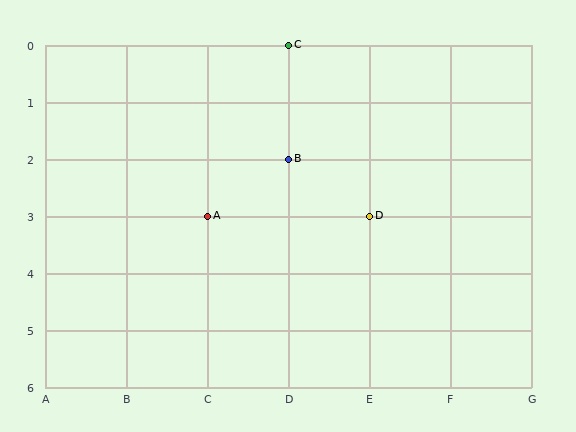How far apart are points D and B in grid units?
Points D and B are 1 column and 1 row apart (about 1.4 grid units diagonally).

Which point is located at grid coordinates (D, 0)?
Point C is at (D, 0).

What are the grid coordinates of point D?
Point D is at grid coordinates (E, 3).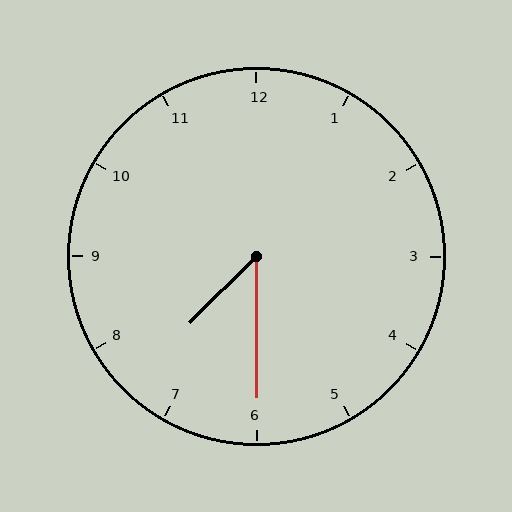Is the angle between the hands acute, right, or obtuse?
It is acute.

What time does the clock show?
7:30.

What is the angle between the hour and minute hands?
Approximately 45 degrees.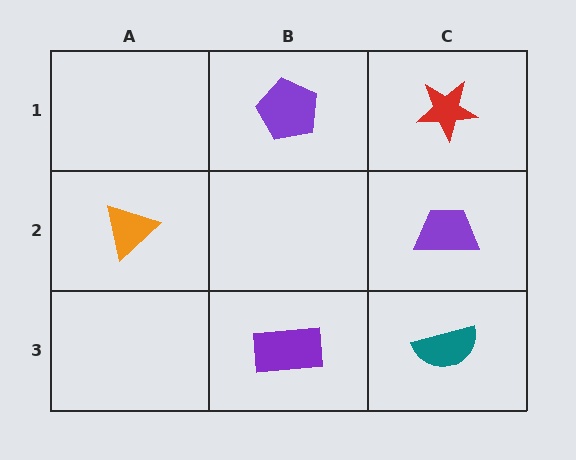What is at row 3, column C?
A teal semicircle.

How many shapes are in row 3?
2 shapes.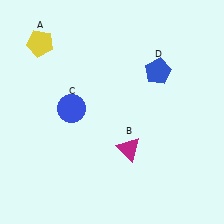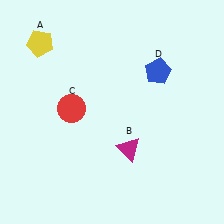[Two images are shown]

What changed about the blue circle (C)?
In Image 1, C is blue. In Image 2, it changed to red.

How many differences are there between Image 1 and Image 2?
There is 1 difference between the two images.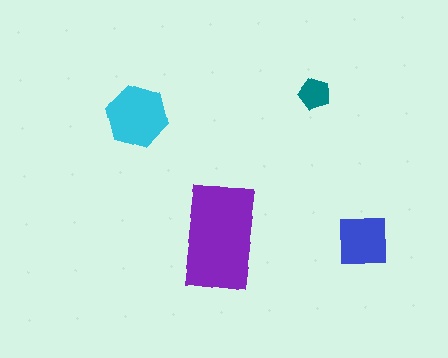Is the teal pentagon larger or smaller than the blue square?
Smaller.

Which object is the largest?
The purple rectangle.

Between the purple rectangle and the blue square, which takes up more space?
The purple rectangle.